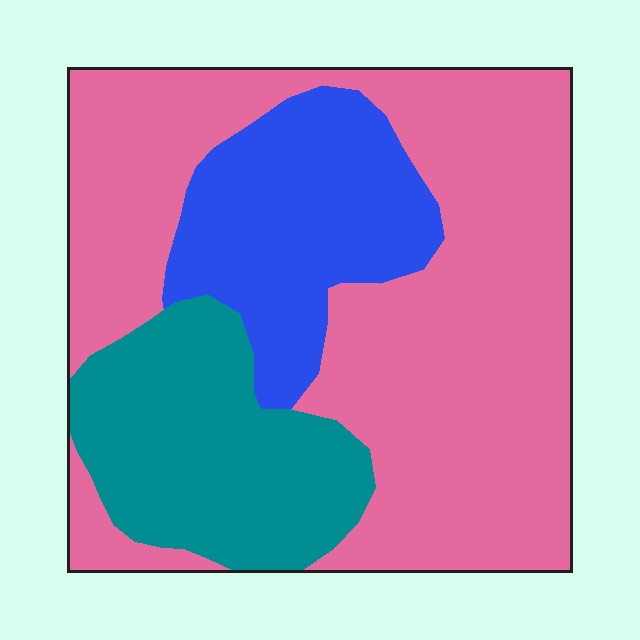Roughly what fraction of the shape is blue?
Blue takes up about one fifth (1/5) of the shape.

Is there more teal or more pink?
Pink.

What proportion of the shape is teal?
Teal covers 22% of the shape.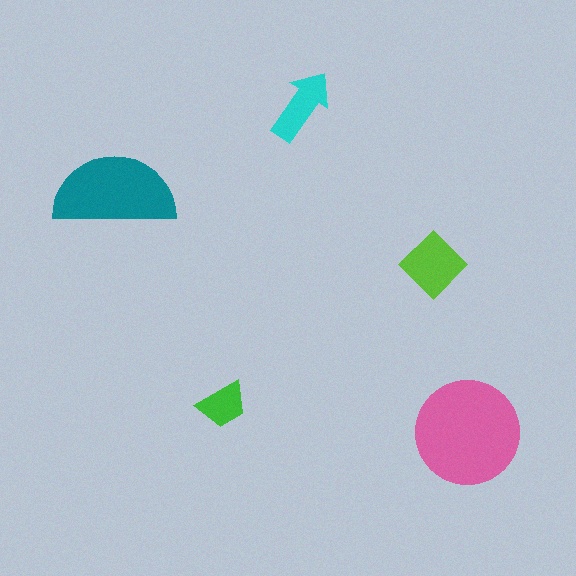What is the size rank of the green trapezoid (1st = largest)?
5th.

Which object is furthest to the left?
The teal semicircle is leftmost.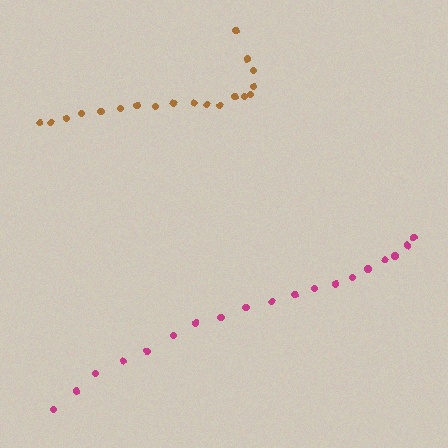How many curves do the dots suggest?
There are 2 distinct paths.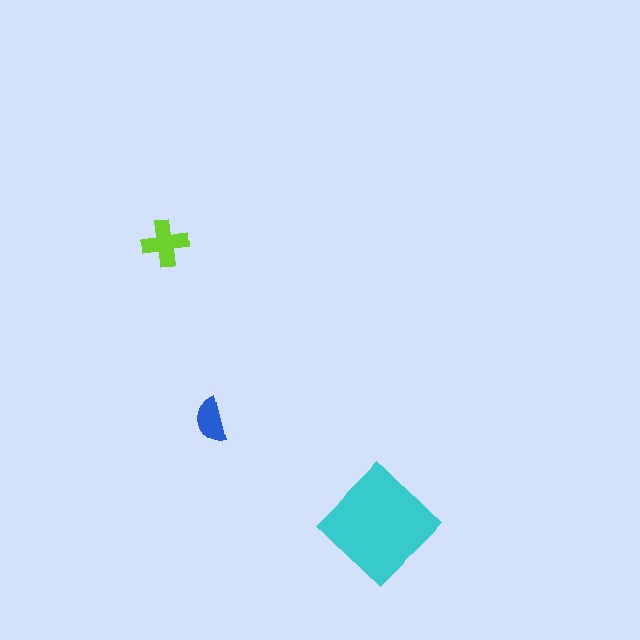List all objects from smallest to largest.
The blue semicircle, the lime cross, the cyan diamond.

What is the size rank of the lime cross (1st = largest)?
2nd.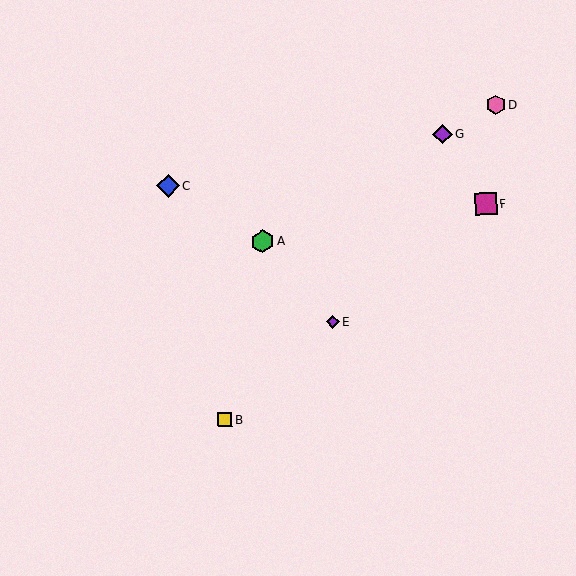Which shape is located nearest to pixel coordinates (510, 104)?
The pink hexagon (labeled D) at (495, 105) is nearest to that location.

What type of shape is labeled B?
Shape B is a yellow square.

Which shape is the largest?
The green hexagon (labeled A) is the largest.